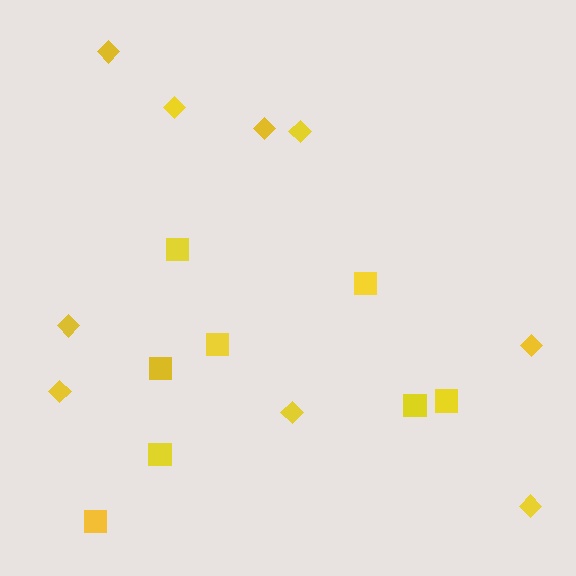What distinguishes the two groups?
There are 2 groups: one group of diamonds (9) and one group of squares (8).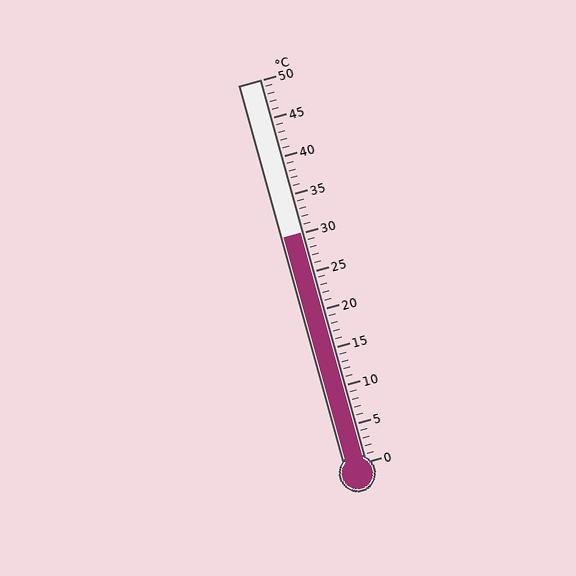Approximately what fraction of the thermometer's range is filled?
The thermometer is filled to approximately 60% of its range.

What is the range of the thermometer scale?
The thermometer scale ranges from 0°C to 50°C.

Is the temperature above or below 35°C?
The temperature is below 35°C.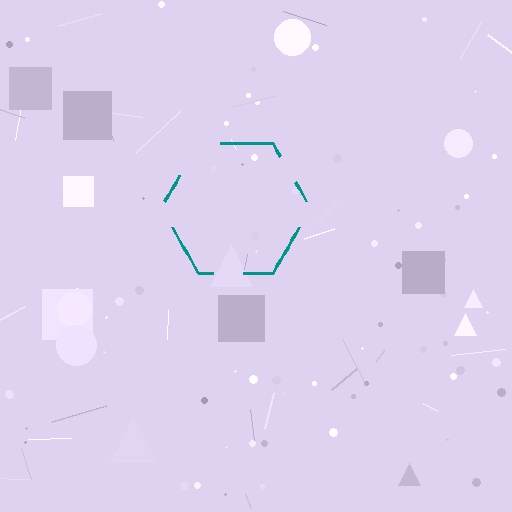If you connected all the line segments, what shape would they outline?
They would outline a hexagon.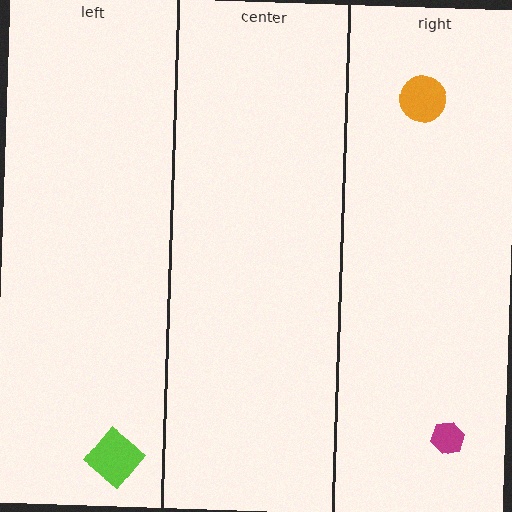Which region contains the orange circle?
The right region.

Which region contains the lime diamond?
The left region.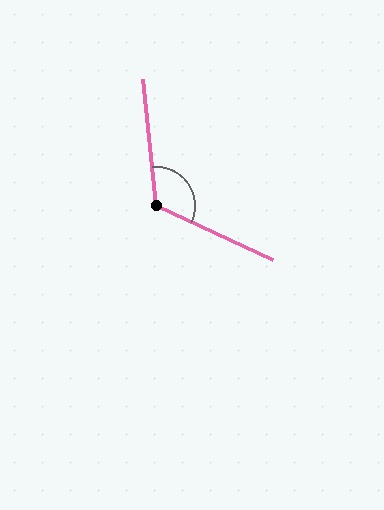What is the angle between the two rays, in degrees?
Approximately 121 degrees.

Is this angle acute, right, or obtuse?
It is obtuse.